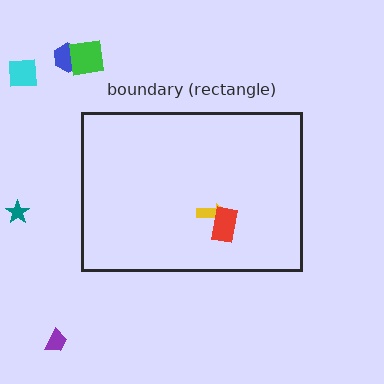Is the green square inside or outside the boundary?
Outside.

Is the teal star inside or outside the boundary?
Outside.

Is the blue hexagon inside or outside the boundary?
Outside.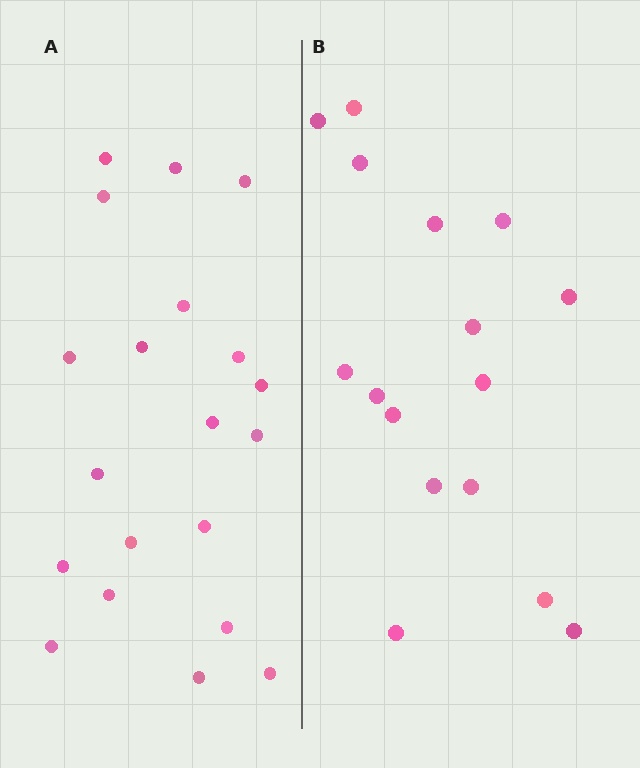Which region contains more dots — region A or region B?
Region A (the left region) has more dots.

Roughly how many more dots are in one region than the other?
Region A has about 4 more dots than region B.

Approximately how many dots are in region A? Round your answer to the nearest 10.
About 20 dots.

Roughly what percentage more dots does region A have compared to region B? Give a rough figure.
About 25% more.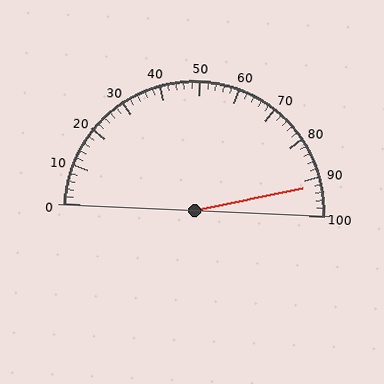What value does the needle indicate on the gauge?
The needle indicates approximately 92.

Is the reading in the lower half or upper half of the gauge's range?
The reading is in the upper half of the range (0 to 100).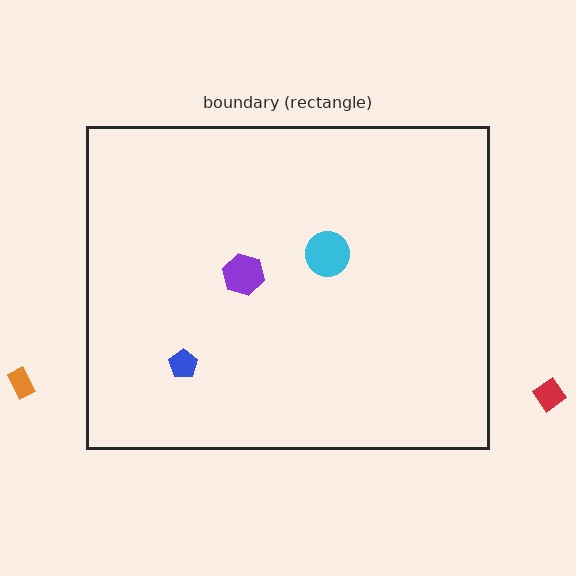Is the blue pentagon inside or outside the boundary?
Inside.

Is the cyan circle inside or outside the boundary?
Inside.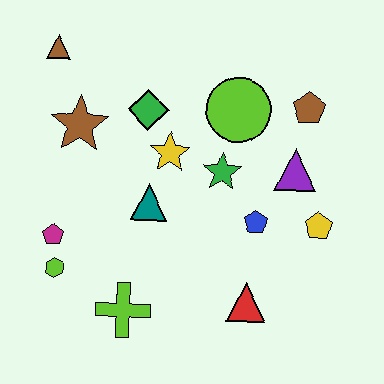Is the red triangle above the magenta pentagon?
No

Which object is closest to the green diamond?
The yellow star is closest to the green diamond.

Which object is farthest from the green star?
The brown triangle is farthest from the green star.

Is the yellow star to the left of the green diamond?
No